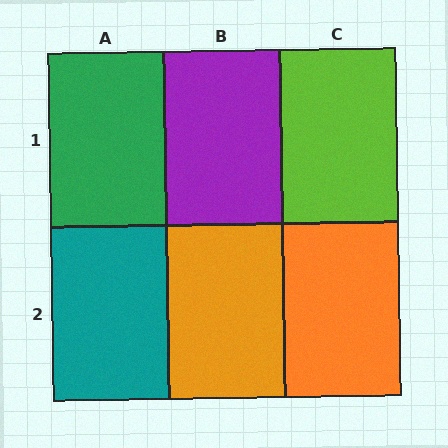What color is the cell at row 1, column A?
Green.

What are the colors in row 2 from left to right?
Teal, orange, orange.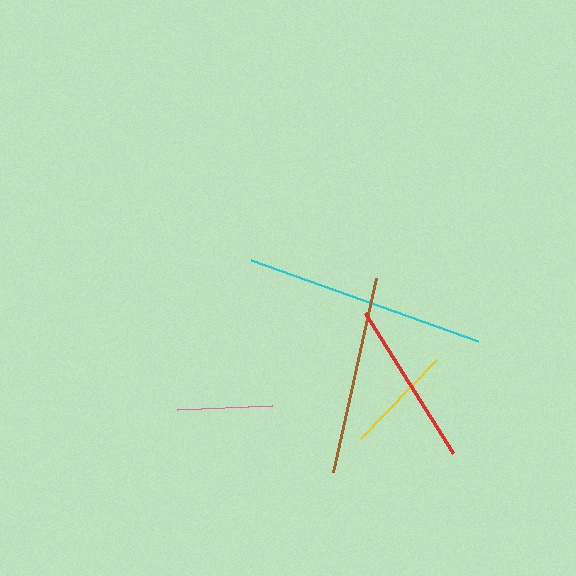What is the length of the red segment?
The red segment is approximately 166 pixels long.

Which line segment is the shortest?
The pink line is the shortest at approximately 95 pixels.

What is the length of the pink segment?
The pink segment is approximately 95 pixels long.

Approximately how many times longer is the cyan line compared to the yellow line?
The cyan line is approximately 2.2 times the length of the yellow line.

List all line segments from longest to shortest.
From longest to shortest: cyan, brown, red, yellow, pink.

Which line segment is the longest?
The cyan line is the longest at approximately 240 pixels.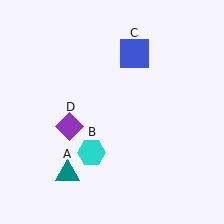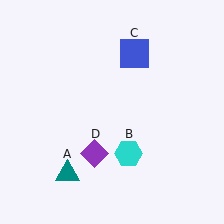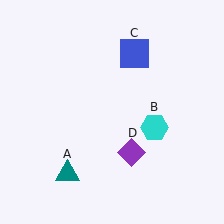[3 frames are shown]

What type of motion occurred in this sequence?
The cyan hexagon (object B), purple diamond (object D) rotated counterclockwise around the center of the scene.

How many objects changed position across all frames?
2 objects changed position: cyan hexagon (object B), purple diamond (object D).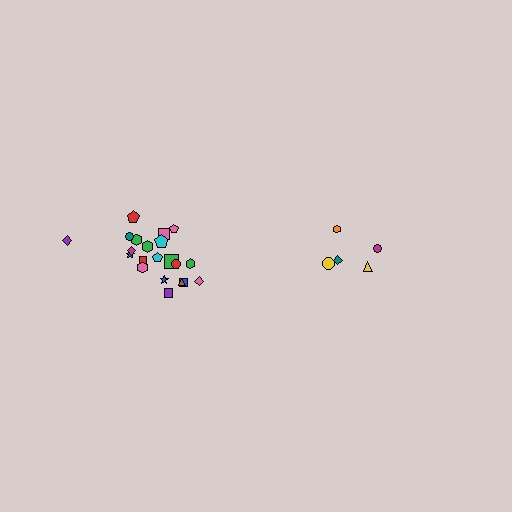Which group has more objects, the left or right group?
The left group.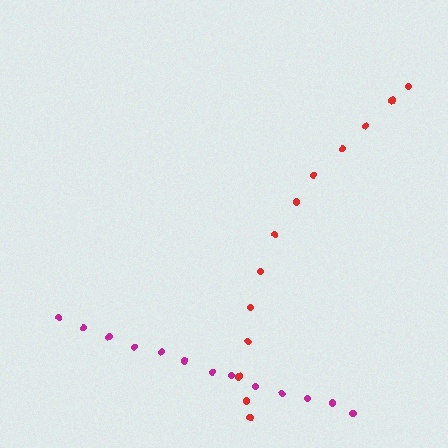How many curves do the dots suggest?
There are 2 distinct paths.